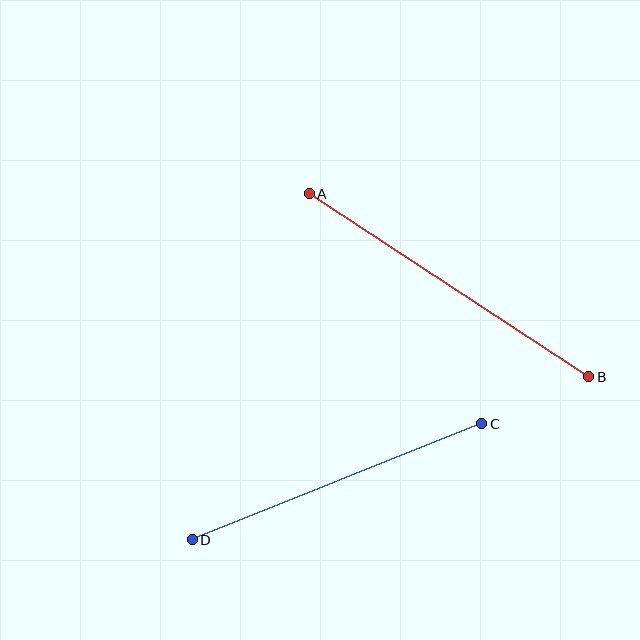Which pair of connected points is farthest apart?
Points A and B are farthest apart.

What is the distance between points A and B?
The distance is approximately 334 pixels.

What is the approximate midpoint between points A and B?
The midpoint is at approximately (449, 285) pixels.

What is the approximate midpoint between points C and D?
The midpoint is at approximately (337, 482) pixels.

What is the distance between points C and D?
The distance is approximately 312 pixels.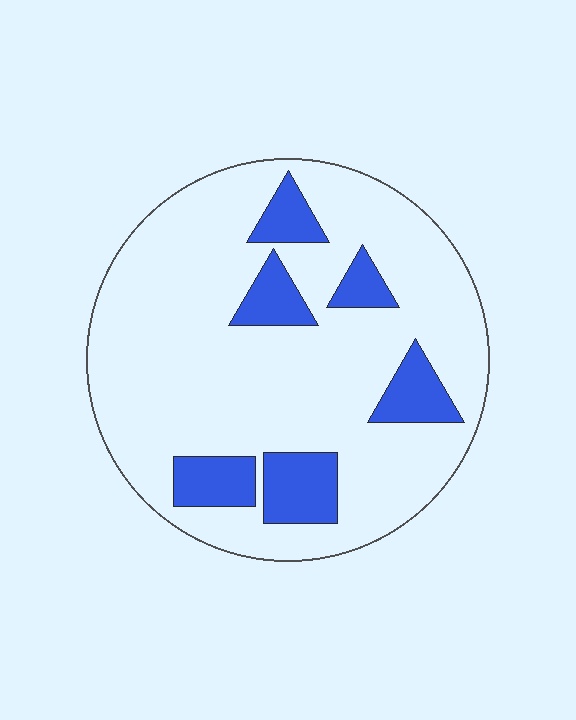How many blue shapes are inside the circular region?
6.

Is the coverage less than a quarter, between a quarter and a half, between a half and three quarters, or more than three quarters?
Less than a quarter.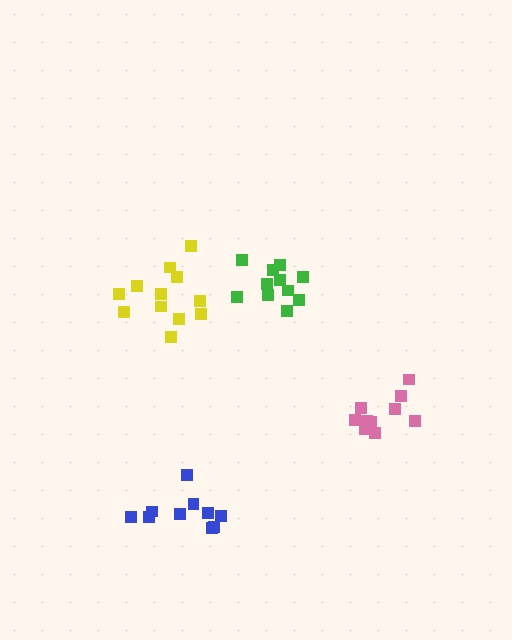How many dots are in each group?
Group 1: 11 dots, Group 2: 12 dots, Group 3: 10 dots, Group 4: 10 dots (43 total).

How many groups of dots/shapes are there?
There are 4 groups.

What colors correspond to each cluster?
The clusters are colored: green, yellow, blue, pink.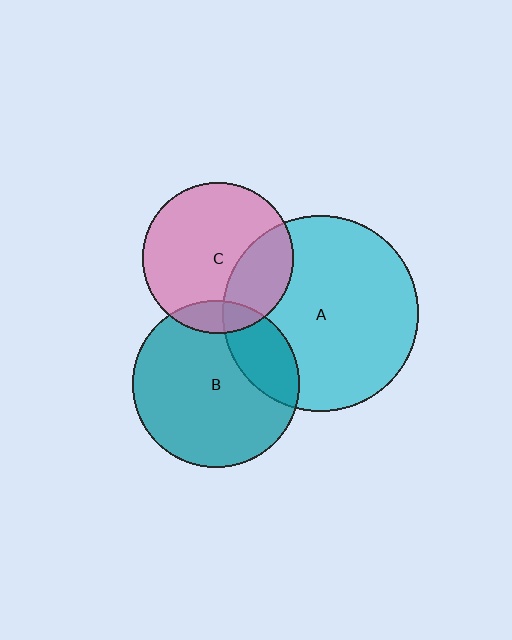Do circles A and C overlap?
Yes.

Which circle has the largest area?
Circle A (cyan).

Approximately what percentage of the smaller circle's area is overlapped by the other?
Approximately 30%.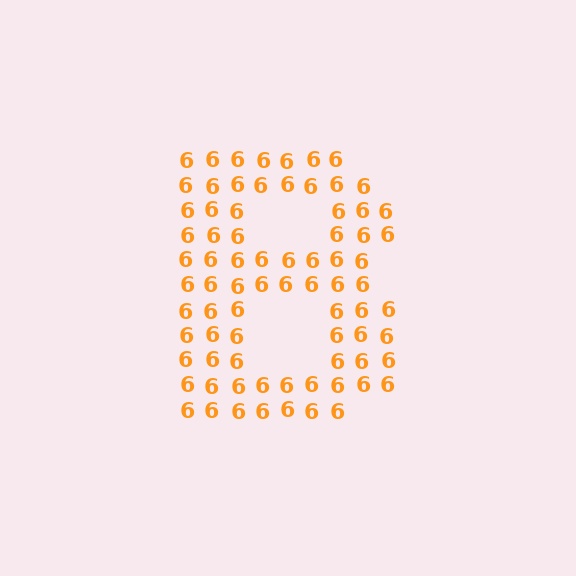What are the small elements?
The small elements are digit 6's.